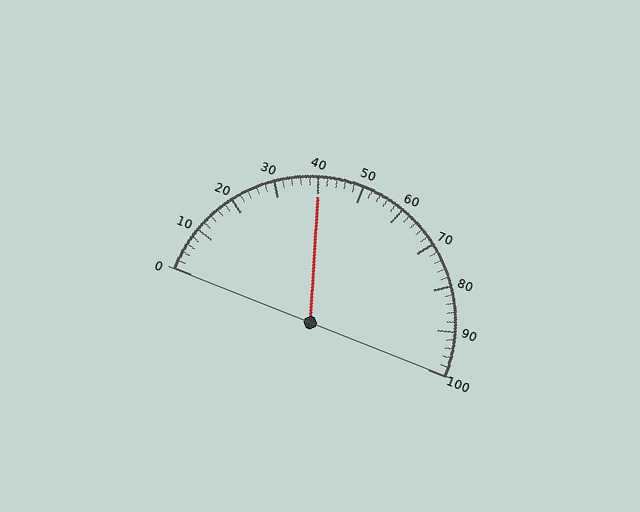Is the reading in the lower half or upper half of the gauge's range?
The reading is in the lower half of the range (0 to 100).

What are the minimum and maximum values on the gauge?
The gauge ranges from 0 to 100.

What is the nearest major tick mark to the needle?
The nearest major tick mark is 40.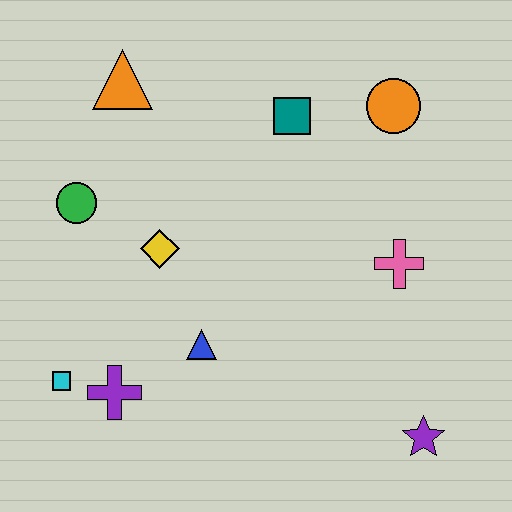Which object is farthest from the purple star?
The orange triangle is farthest from the purple star.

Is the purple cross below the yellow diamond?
Yes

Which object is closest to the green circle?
The yellow diamond is closest to the green circle.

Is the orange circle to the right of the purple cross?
Yes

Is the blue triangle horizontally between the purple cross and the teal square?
Yes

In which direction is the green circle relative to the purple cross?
The green circle is above the purple cross.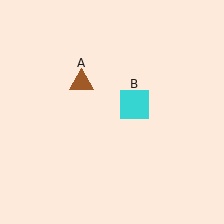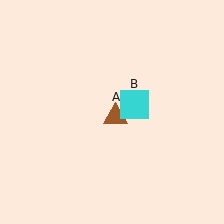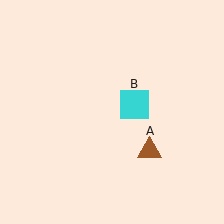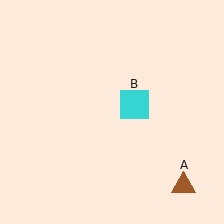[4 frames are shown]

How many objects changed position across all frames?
1 object changed position: brown triangle (object A).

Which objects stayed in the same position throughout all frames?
Cyan square (object B) remained stationary.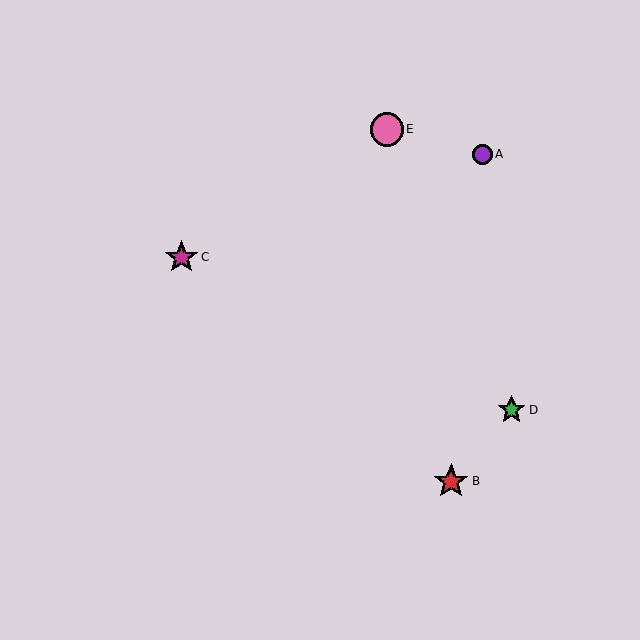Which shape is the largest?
The red star (labeled B) is the largest.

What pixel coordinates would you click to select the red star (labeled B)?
Click at (451, 481) to select the red star B.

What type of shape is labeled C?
Shape C is a magenta star.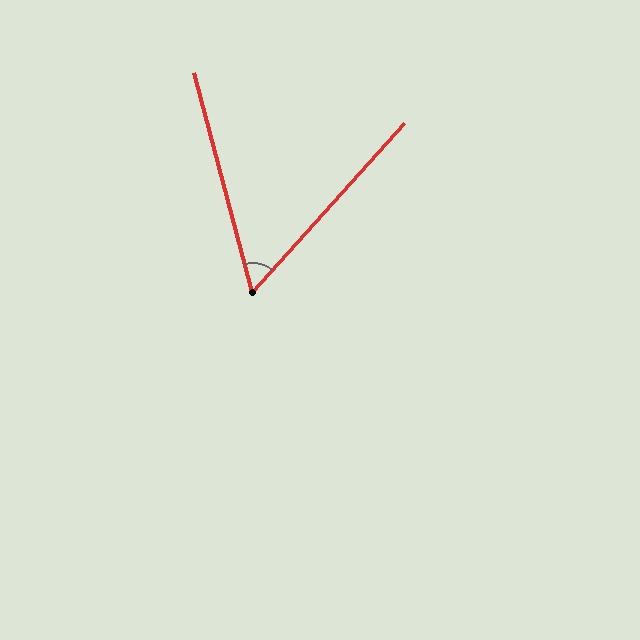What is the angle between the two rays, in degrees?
Approximately 57 degrees.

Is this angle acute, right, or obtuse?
It is acute.